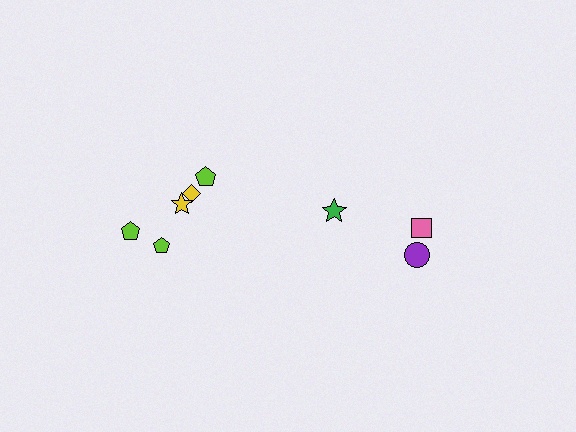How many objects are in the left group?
There are 5 objects.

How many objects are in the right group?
There are 3 objects.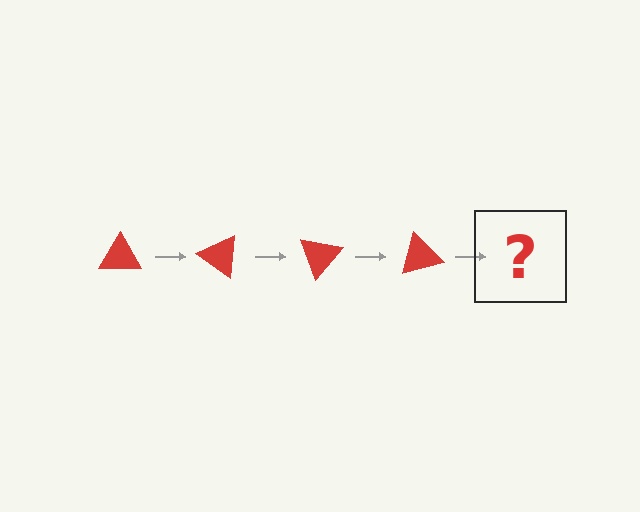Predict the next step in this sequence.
The next step is a red triangle rotated 140 degrees.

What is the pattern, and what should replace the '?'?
The pattern is that the triangle rotates 35 degrees each step. The '?' should be a red triangle rotated 140 degrees.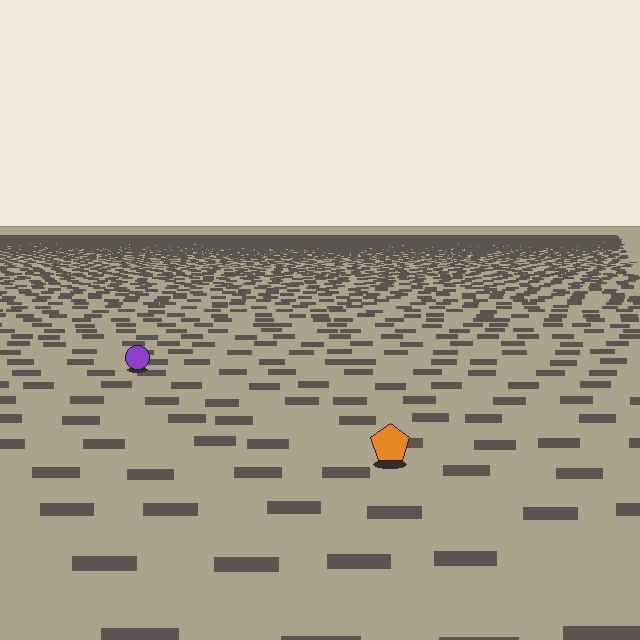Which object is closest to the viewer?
The orange pentagon is closest. The texture marks near it are larger and more spread out.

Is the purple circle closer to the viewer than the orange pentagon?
No. The orange pentagon is closer — you can tell from the texture gradient: the ground texture is coarser near it.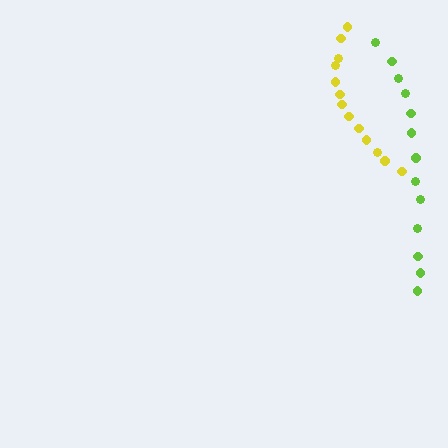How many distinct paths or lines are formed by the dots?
There are 2 distinct paths.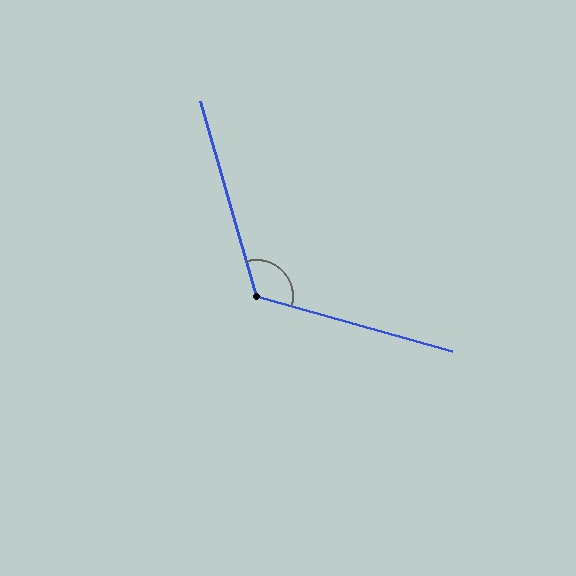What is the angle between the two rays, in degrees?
Approximately 122 degrees.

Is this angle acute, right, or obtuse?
It is obtuse.